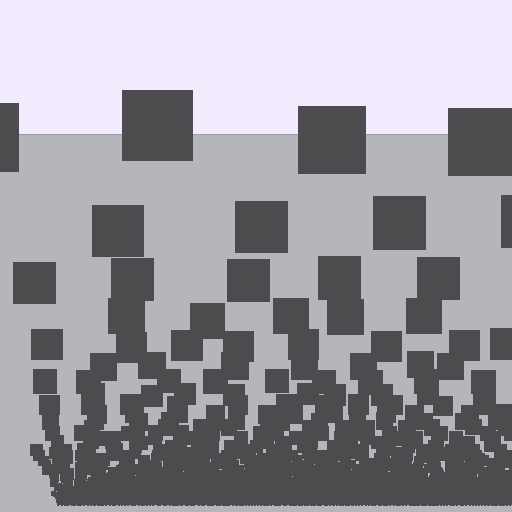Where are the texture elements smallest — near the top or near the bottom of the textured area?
Near the bottom.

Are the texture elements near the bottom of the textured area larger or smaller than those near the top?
Smaller. The gradient is inverted — elements near the bottom are smaller and denser.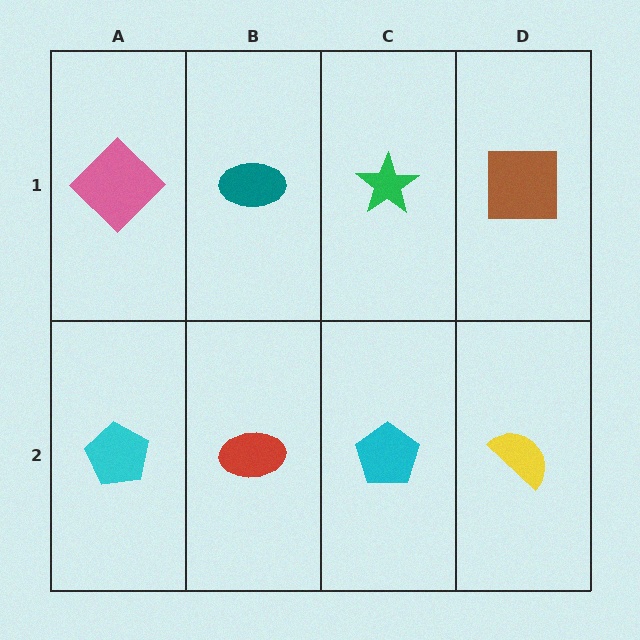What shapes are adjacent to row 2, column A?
A pink diamond (row 1, column A), a red ellipse (row 2, column B).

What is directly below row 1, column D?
A yellow semicircle.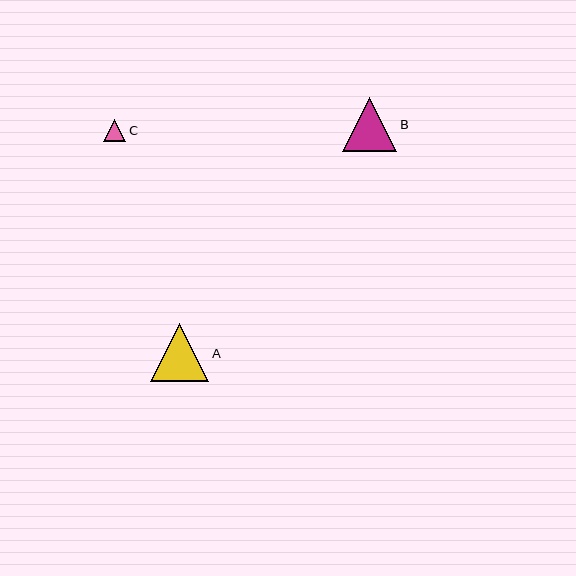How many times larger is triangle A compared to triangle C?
Triangle A is approximately 2.6 times the size of triangle C.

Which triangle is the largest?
Triangle A is the largest with a size of approximately 58 pixels.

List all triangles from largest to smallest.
From largest to smallest: A, B, C.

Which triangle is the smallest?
Triangle C is the smallest with a size of approximately 22 pixels.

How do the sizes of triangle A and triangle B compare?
Triangle A and triangle B are approximately the same size.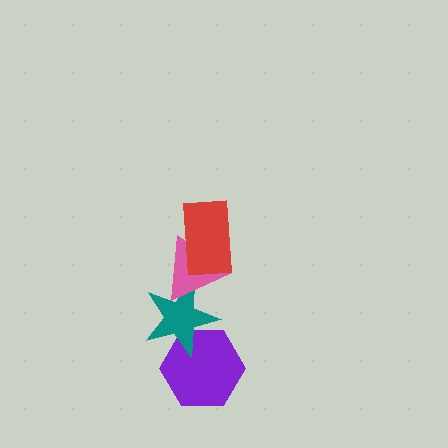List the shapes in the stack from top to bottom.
From top to bottom: the red rectangle, the pink triangle, the teal star, the purple hexagon.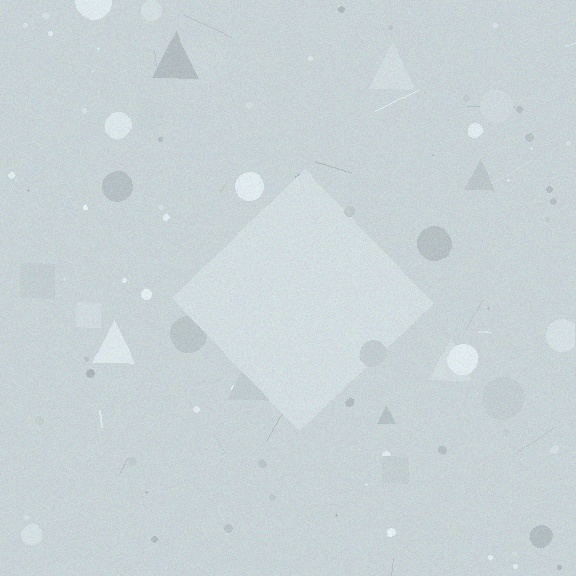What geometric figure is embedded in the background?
A diamond is embedded in the background.